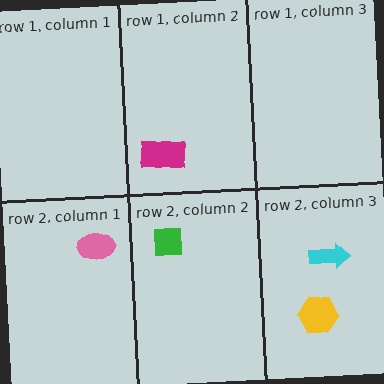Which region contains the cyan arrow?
The row 2, column 3 region.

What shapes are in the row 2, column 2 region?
The green square.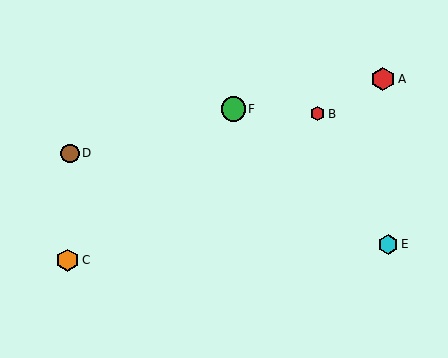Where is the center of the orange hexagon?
The center of the orange hexagon is at (67, 260).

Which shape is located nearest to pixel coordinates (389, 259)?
The cyan hexagon (labeled E) at (388, 244) is nearest to that location.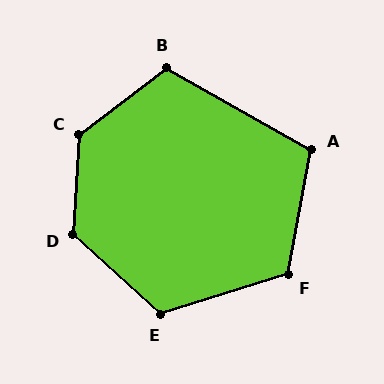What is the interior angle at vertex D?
Approximately 129 degrees (obtuse).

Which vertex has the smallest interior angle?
A, at approximately 109 degrees.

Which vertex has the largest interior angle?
C, at approximately 131 degrees.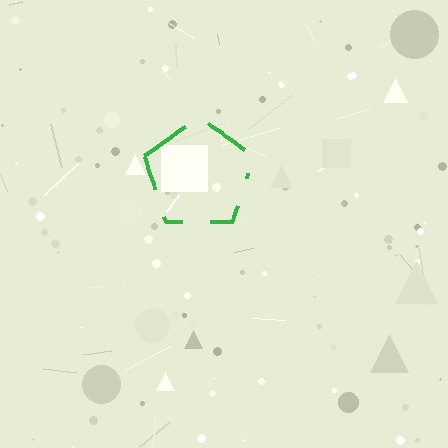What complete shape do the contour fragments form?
The contour fragments form a pentagon.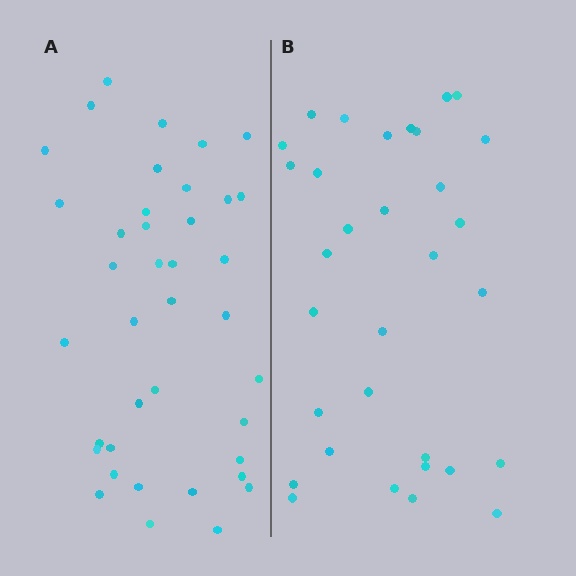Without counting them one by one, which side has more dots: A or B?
Region A (the left region) has more dots.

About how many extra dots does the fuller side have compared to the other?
Region A has roughly 8 or so more dots than region B.